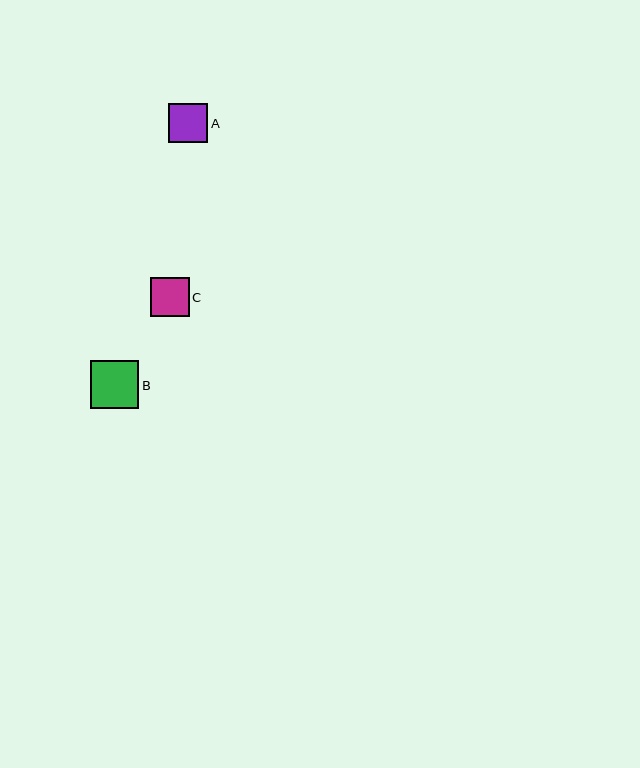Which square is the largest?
Square B is the largest with a size of approximately 48 pixels.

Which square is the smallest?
Square C is the smallest with a size of approximately 39 pixels.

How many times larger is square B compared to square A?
Square B is approximately 1.2 times the size of square A.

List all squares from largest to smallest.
From largest to smallest: B, A, C.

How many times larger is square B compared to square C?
Square B is approximately 1.2 times the size of square C.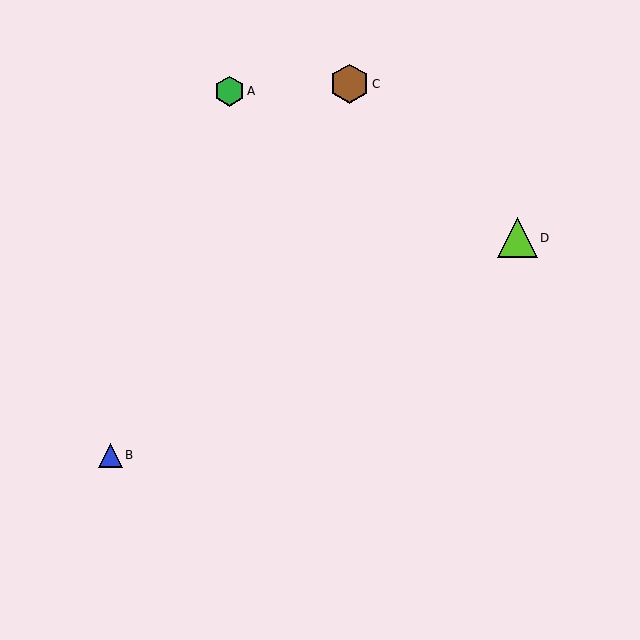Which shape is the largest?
The lime triangle (labeled D) is the largest.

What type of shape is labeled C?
Shape C is a brown hexagon.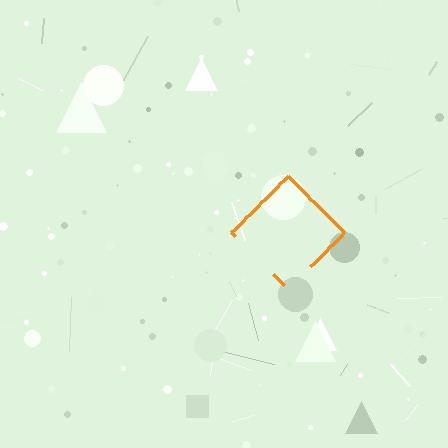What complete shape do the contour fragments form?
The contour fragments form a diamond.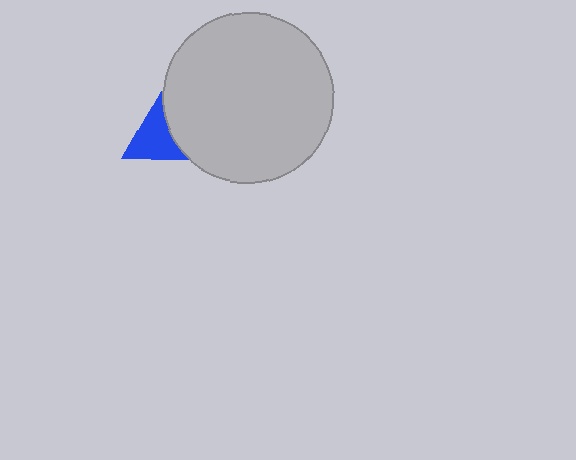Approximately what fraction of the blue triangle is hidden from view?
Roughly 63% of the blue triangle is hidden behind the light gray circle.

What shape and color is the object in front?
The object in front is a light gray circle.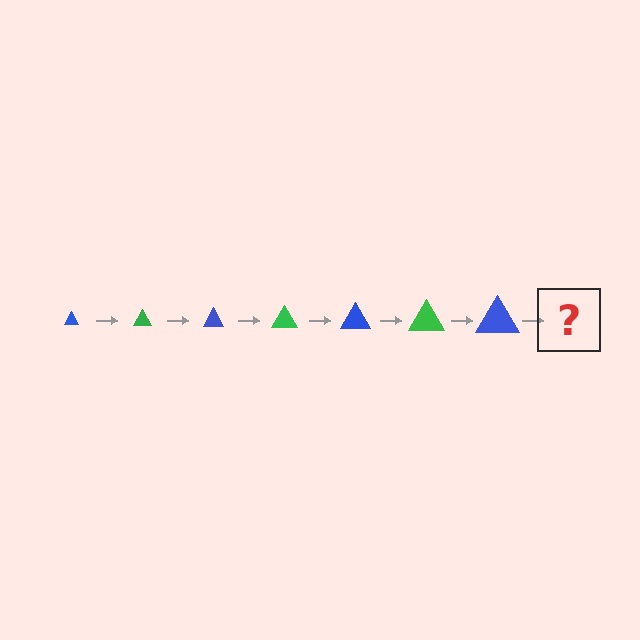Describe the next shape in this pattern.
It should be a green triangle, larger than the previous one.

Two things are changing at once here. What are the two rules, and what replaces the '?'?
The two rules are that the triangle grows larger each step and the color cycles through blue and green. The '?' should be a green triangle, larger than the previous one.